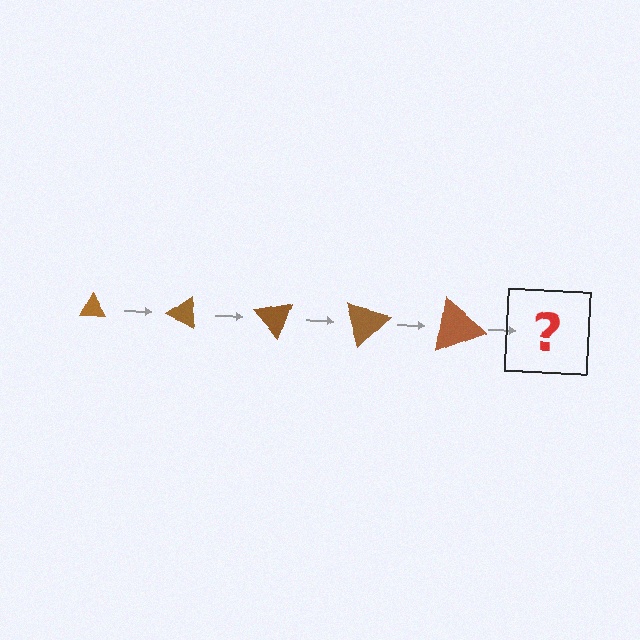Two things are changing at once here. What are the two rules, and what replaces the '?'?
The two rules are that the triangle grows larger each step and it rotates 25 degrees each step. The '?' should be a triangle, larger than the previous one and rotated 125 degrees from the start.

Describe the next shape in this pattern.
It should be a triangle, larger than the previous one and rotated 125 degrees from the start.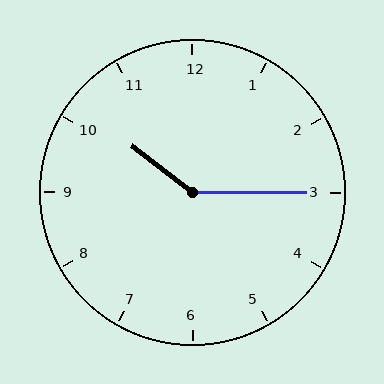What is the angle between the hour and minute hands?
Approximately 142 degrees.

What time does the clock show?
10:15.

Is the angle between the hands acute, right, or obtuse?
It is obtuse.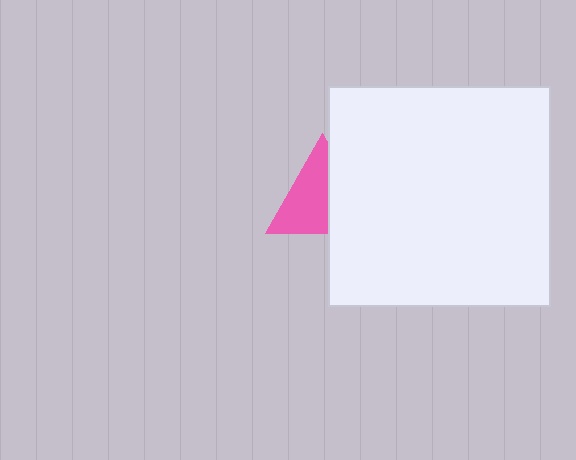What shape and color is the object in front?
The object in front is a white rectangle.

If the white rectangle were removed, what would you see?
You would see the complete pink triangle.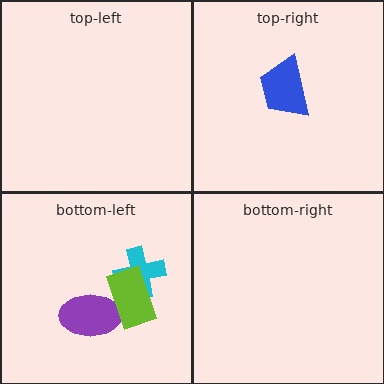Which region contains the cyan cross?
The bottom-left region.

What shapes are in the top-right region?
The blue trapezoid.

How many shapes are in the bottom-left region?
3.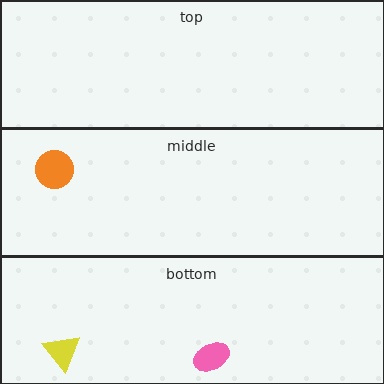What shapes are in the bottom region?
The pink ellipse, the yellow triangle.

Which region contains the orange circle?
The middle region.